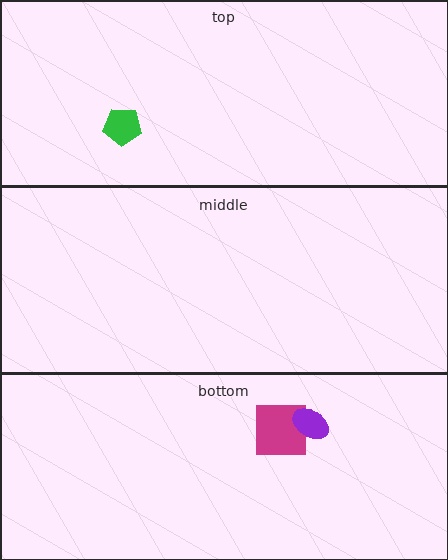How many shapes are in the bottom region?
2.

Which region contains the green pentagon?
The top region.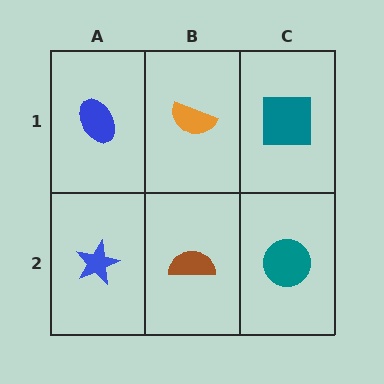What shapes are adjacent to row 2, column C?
A teal square (row 1, column C), a brown semicircle (row 2, column B).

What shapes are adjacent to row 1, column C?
A teal circle (row 2, column C), an orange semicircle (row 1, column B).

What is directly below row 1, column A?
A blue star.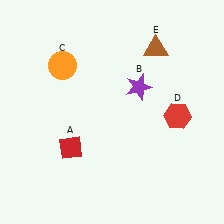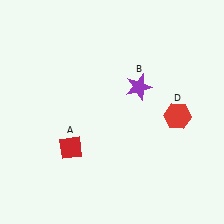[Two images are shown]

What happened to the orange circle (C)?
The orange circle (C) was removed in Image 2. It was in the top-left area of Image 1.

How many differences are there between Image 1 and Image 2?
There are 2 differences between the two images.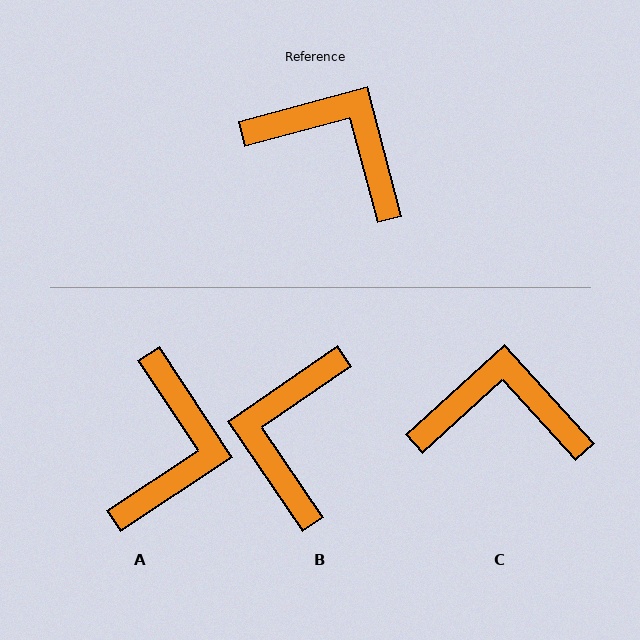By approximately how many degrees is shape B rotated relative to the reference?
Approximately 109 degrees counter-clockwise.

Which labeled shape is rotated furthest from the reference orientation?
B, about 109 degrees away.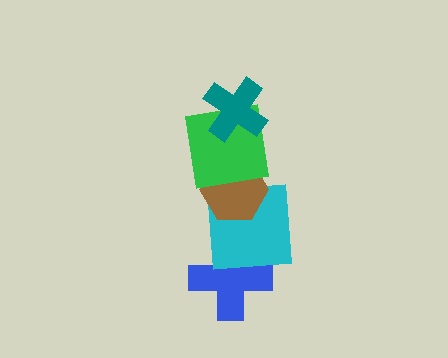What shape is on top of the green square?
The teal cross is on top of the green square.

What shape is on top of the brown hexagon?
The green square is on top of the brown hexagon.